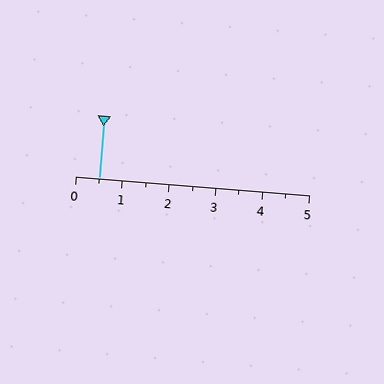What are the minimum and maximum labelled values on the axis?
The axis runs from 0 to 5.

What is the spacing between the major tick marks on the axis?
The major ticks are spaced 1 apart.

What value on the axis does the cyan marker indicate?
The marker indicates approximately 0.5.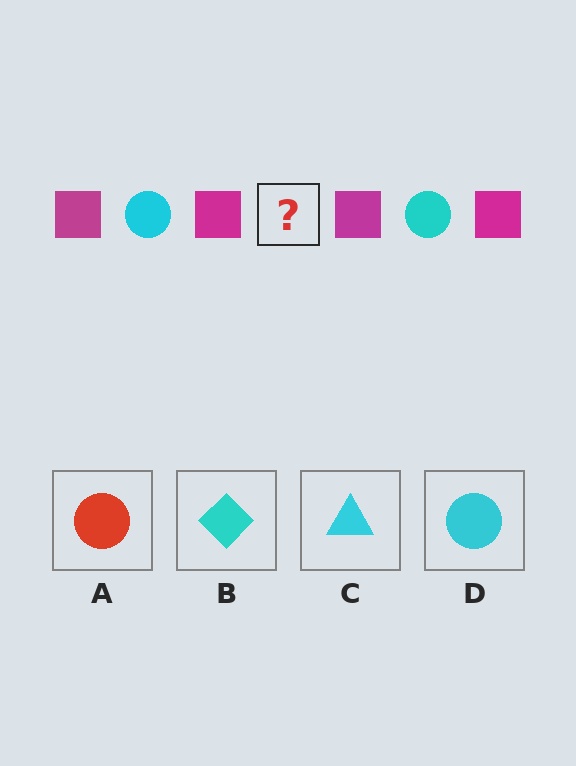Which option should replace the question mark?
Option D.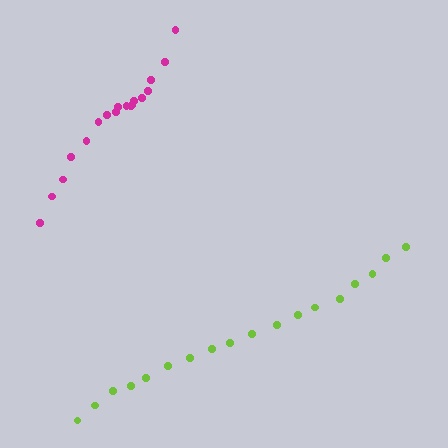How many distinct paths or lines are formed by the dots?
There are 2 distinct paths.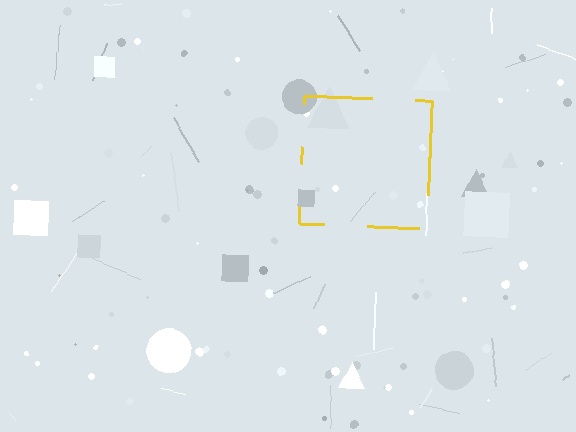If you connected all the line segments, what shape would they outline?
They would outline a square.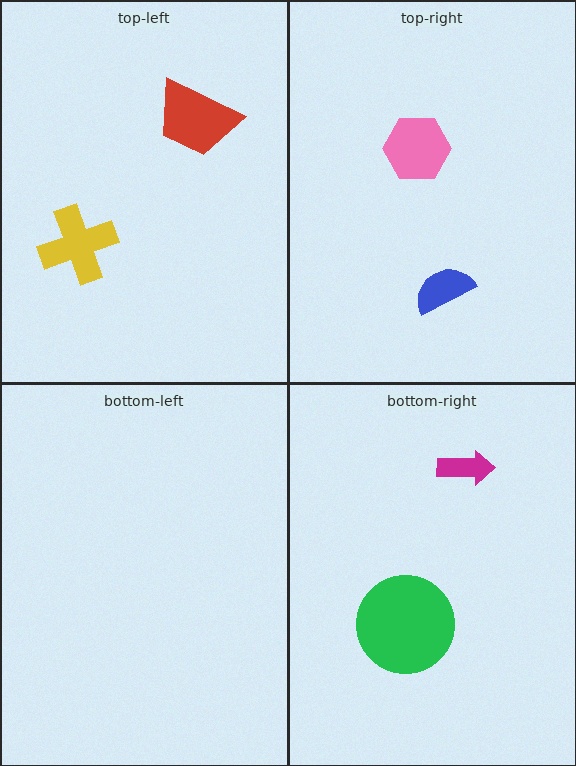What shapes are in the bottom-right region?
The green circle, the magenta arrow.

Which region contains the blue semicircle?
The top-right region.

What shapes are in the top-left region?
The red trapezoid, the yellow cross.